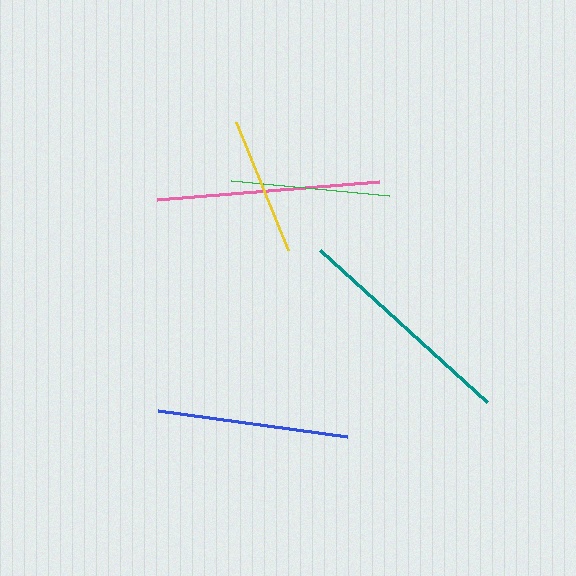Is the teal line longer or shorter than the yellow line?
The teal line is longer than the yellow line.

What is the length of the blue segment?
The blue segment is approximately 191 pixels long.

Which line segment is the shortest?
The yellow line is the shortest at approximately 138 pixels.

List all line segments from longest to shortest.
From longest to shortest: teal, pink, blue, green, yellow.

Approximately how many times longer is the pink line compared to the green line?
The pink line is approximately 1.4 times the length of the green line.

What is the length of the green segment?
The green segment is approximately 159 pixels long.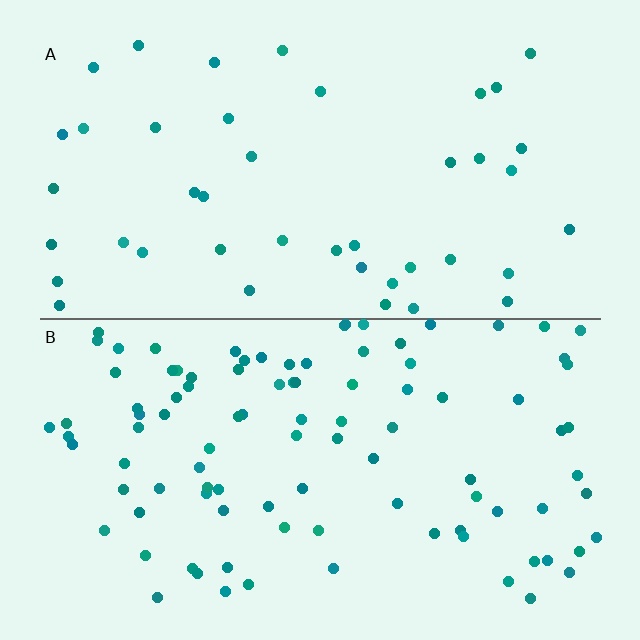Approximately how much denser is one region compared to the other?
Approximately 2.4× — region B over region A.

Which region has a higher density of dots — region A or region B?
B (the bottom).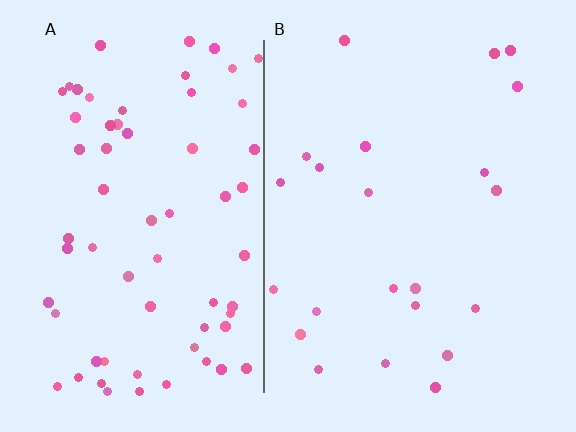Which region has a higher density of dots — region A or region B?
A (the left).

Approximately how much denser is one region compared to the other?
Approximately 2.9× — region A over region B.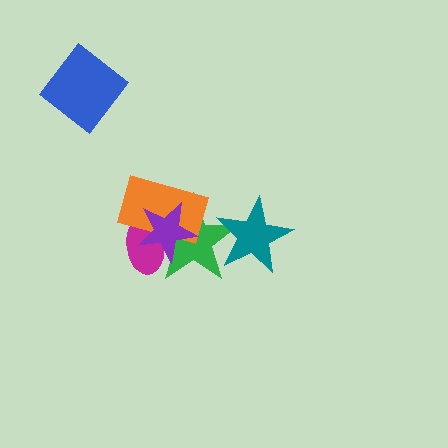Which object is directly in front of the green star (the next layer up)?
The orange rectangle is directly in front of the green star.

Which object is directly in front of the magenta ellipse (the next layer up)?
The green star is directly in front of the magenta ellipse.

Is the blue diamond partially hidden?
No, no other shape covers it.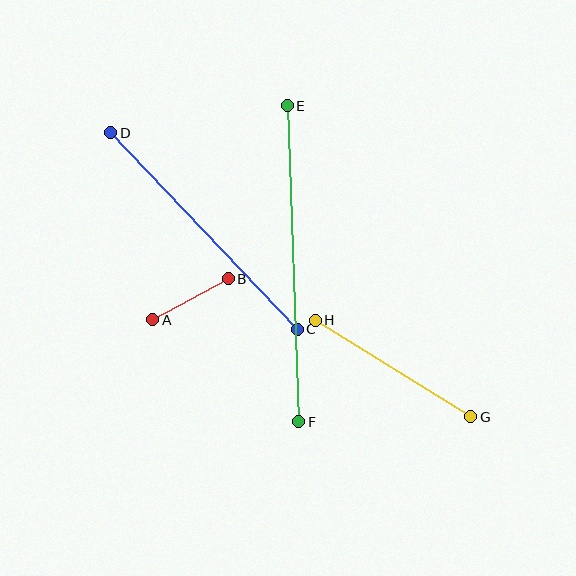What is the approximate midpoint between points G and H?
The midpoint is at approximately (393, 368) pixels.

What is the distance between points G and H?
The distance is approximately 183 pixels.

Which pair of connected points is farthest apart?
Points E and F are farthest apart.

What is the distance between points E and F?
The distance is approximately 316 pixels.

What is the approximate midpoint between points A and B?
The midpoint is at approximately (191, 299) pixels.